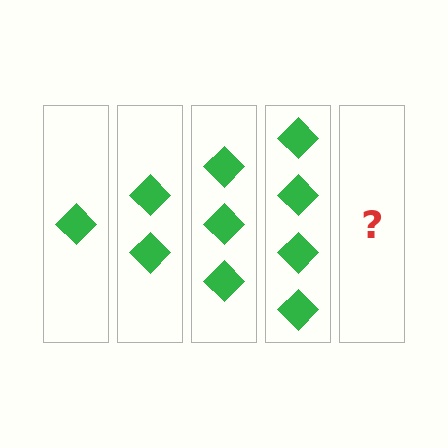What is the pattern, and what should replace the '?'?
The pattern is that each step adds one more diamond. The '?' should be 5 diamonds.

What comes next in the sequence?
The next element should be 5 diamonds.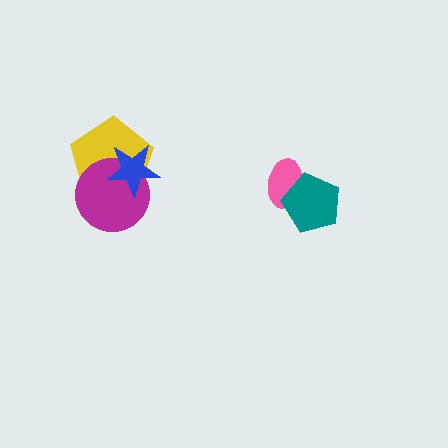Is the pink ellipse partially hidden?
Yes, it is partially covered by another shape.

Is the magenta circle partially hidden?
Yes, it is partially covered by another shape.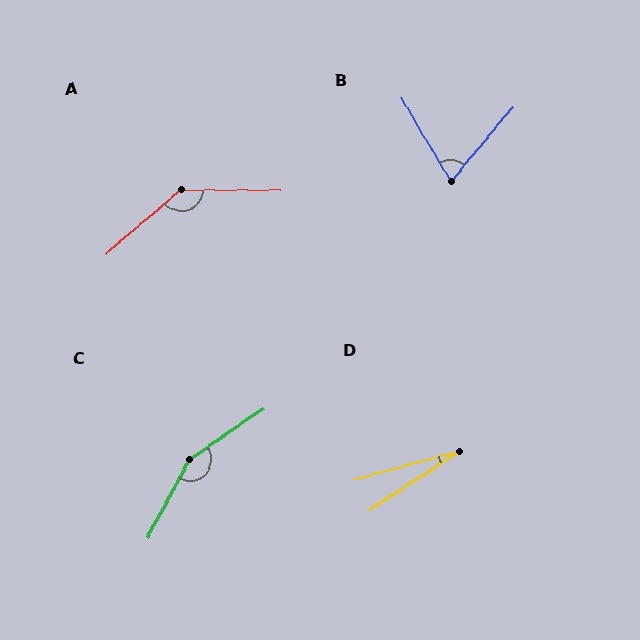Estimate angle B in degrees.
Approximately 70 degrees.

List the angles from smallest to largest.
D (18°), B (70°), A (139°), C (153°).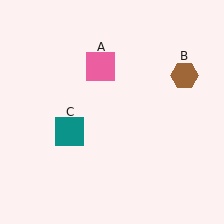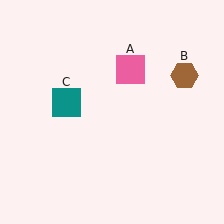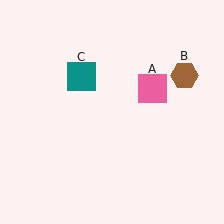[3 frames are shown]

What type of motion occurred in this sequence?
The pink square (object A), teal square (object C) rotated clockwise around the center of the scene.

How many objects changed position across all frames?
2 objects changed position: pink square (object A), teal square (object C).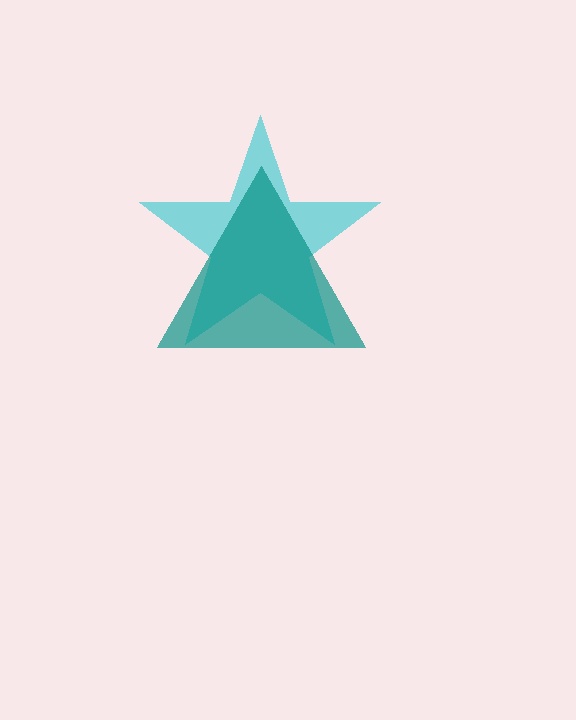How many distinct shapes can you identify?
There are 2 distinct shapes: a cyan star, a teal triangle.